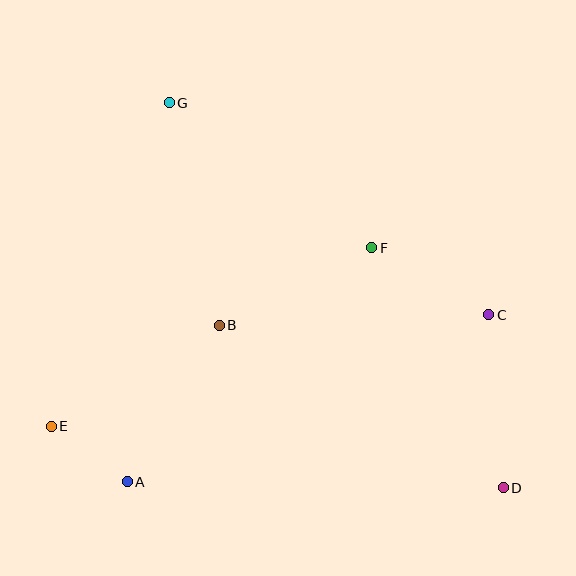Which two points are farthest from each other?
Points D and G are farthest from each other.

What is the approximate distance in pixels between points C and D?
The distance between C and D is approximately 174 pixels.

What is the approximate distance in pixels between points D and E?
The distance between D and E is approximately 456 pixels.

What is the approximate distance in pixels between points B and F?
The distance between B and F is approximately 171 pixels.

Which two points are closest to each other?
Points A and E are closest to each other.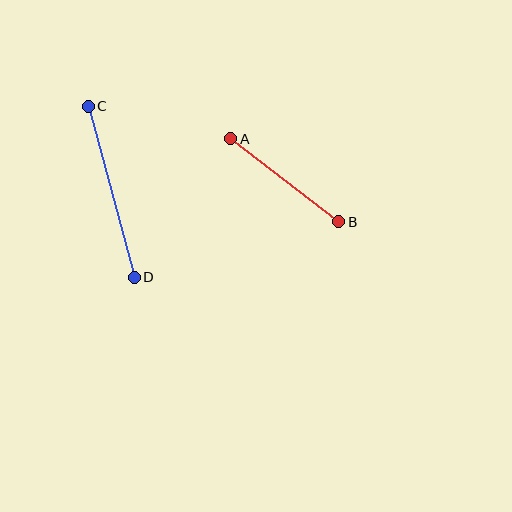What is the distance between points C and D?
The distance is approximately 177 pixels.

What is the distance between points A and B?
The distance is approximately 136 pixels.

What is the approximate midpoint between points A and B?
The midpoint is at approximately (285, 180) pixels.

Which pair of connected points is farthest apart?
Points C and D are farthest apart.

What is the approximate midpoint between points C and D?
The midpoint is at approximately (111, 192) pixels.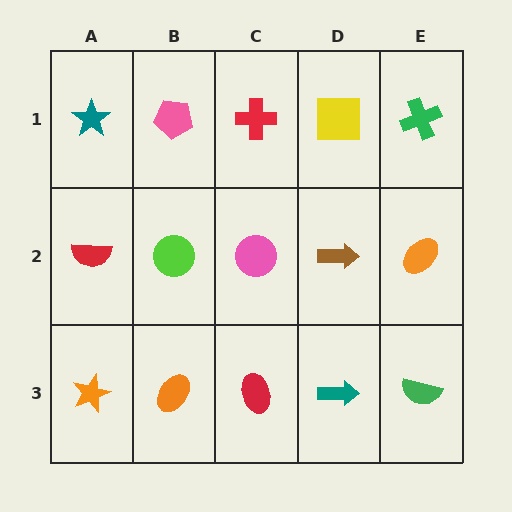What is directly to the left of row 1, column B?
A teal star.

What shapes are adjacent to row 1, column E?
An orange ellipse (row 2, column E), a yellow square (row 1, column D).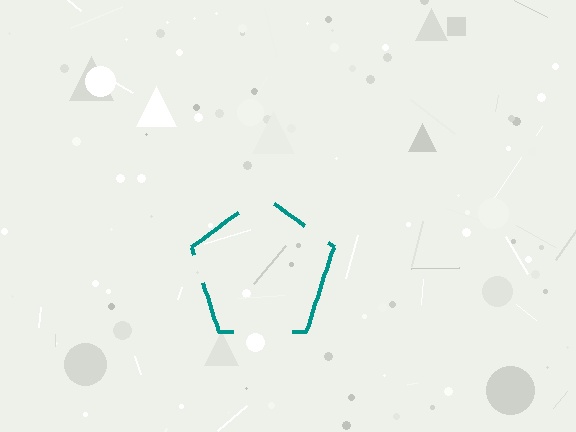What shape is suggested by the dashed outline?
The dashed outline suggests a pentagon.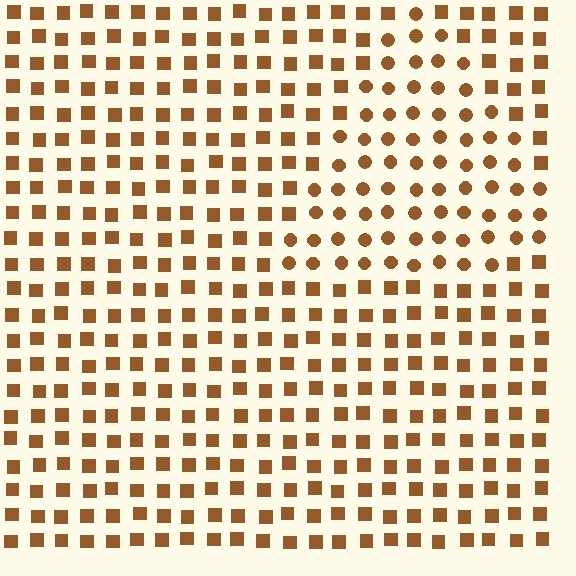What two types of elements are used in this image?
The image uses circles inside the triangle region and squares outside it.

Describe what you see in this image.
The image is filled with small brown elements arranged in a uniform grid. A triangle-shaped region contains circles, while the surrounding area contains squares. The boundary is defined purely by the change in element shape.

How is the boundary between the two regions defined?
The boundary is defined by a change in element shape: circles inside vs. squares outside. All elements share the same color and spacing.